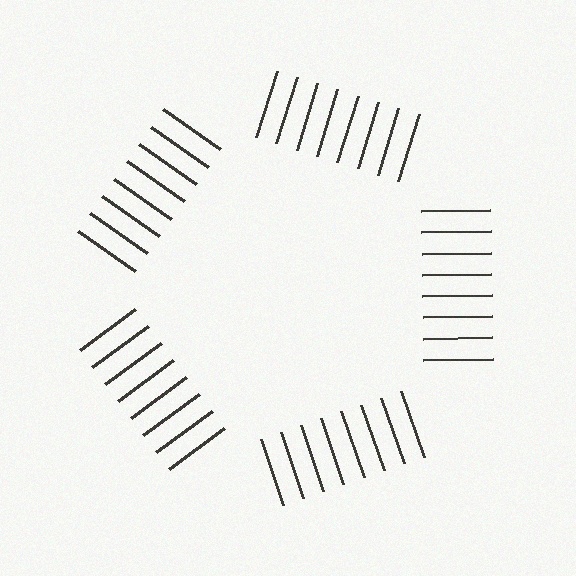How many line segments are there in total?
40 — 8 along each of the 5 edges.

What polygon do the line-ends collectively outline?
An illusory pentagon — the line segments terminate on its edges but no continuous stroke is drawn.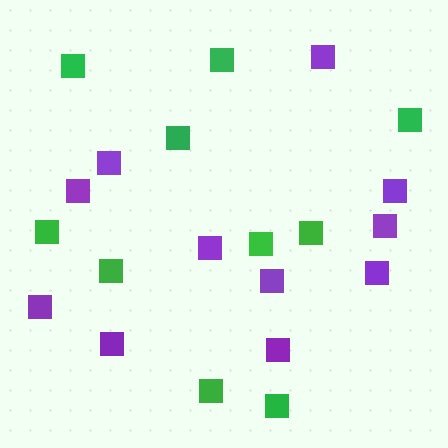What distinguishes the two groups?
There are 2 groups: one group of green squares (10) and one group of purple squares (11).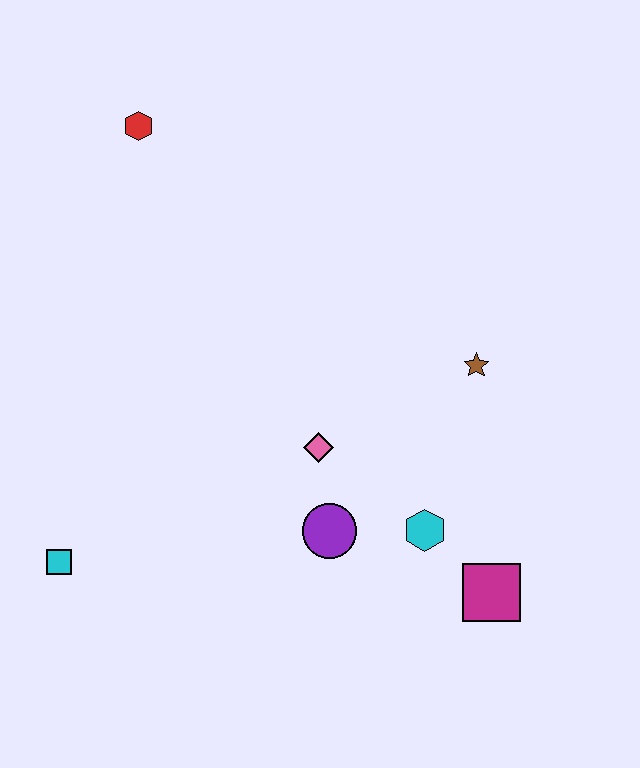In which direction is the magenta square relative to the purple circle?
The magenta square is to the right of the purple circle.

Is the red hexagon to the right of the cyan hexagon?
No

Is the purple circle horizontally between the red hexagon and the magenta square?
Yes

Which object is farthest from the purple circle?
The red hexagon is farthest from the purple circle.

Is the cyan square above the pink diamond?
No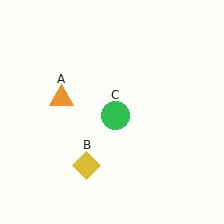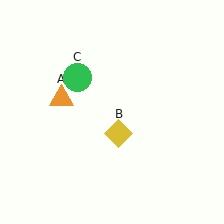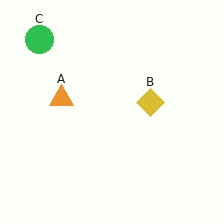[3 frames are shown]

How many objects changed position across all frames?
2 objects changed position: yellow diamond (object B), green circle (object C).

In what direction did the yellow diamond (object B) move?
The yellow diamond (object B) moved up and to the right.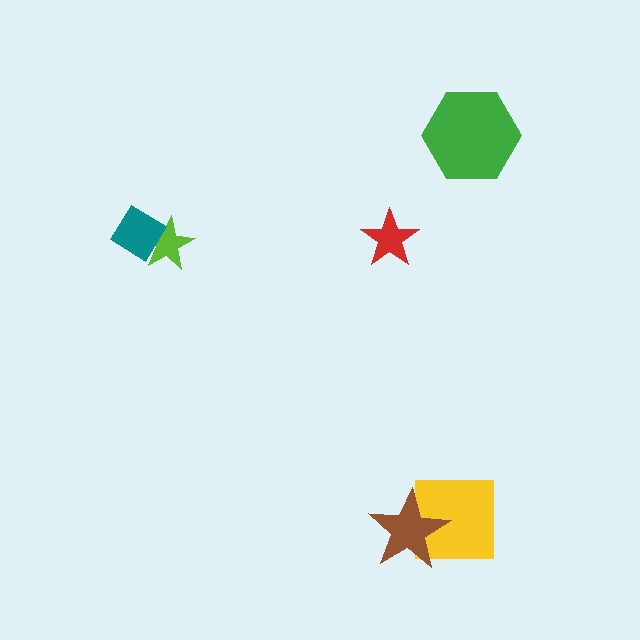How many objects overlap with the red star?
0 objects overlap with the red star.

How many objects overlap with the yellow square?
1 object overlaps with the yellow square.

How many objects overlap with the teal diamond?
1 object overlaps with the teal diamond.